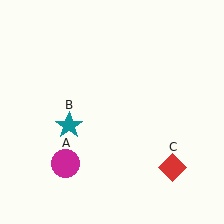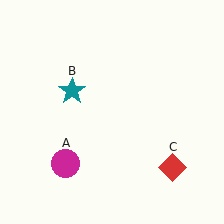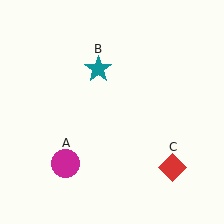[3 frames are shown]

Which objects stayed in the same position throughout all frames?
Magenta circle (object A) and red diamond (object C) remained stationary.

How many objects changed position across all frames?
1 object changed position: teal star (object B).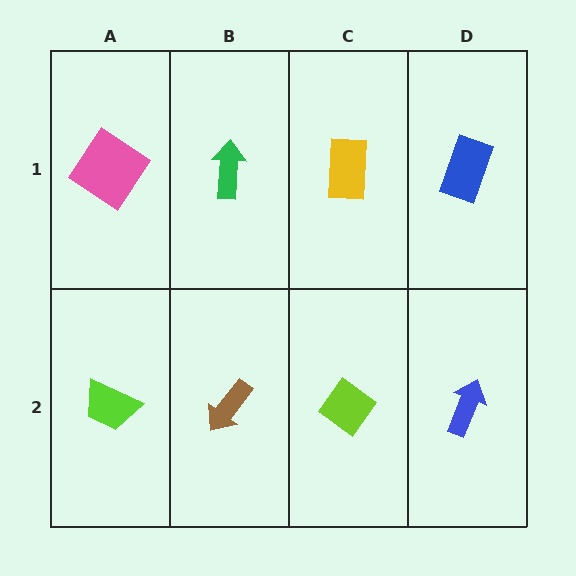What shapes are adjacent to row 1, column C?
A lime diamond (row 2, column C), a green arrow (row 1, column B), a blue rectangle (row 1, column D).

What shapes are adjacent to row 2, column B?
A green arrow (row 1, column B), a lime trapezoid (row 2, column A), a lime diamond (row 2, column C).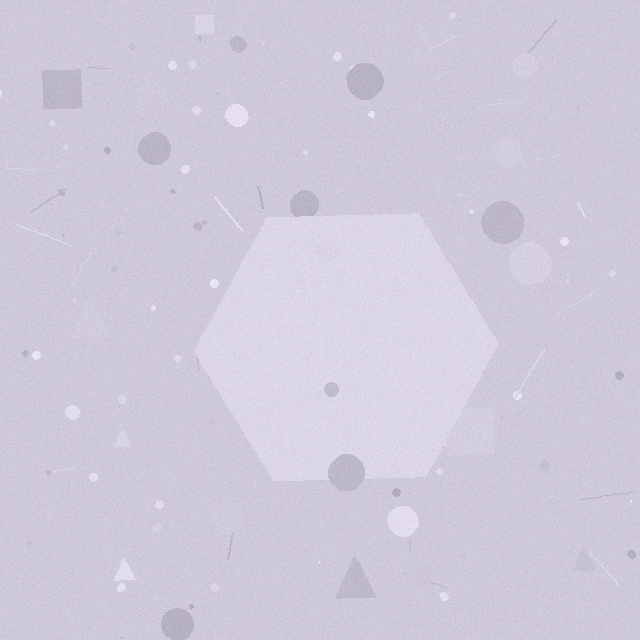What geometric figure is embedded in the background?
A hexagon is embedded in the background.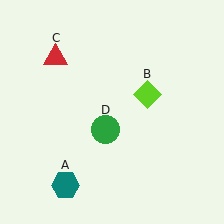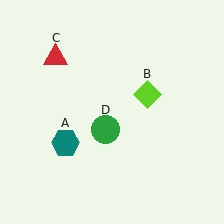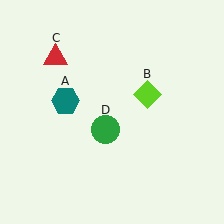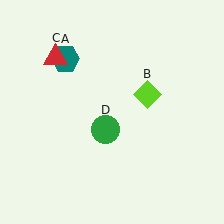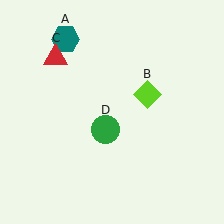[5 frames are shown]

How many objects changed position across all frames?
1 object changed position: teal hexagon (object A).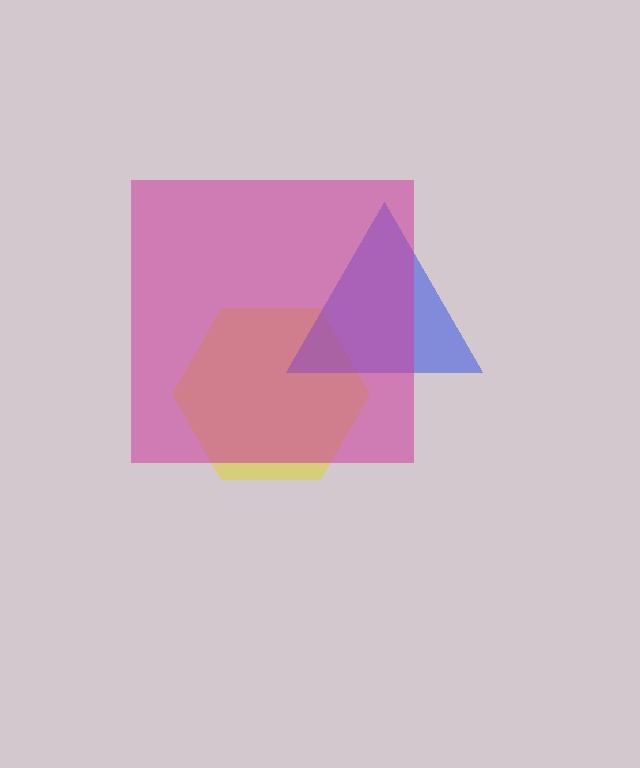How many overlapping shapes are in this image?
There are 3 overlapping shapes in the image.